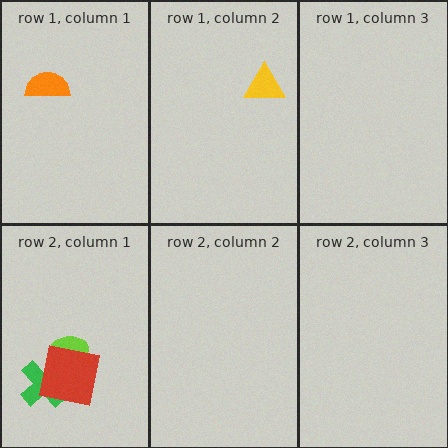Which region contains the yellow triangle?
The row 1, column 2 region.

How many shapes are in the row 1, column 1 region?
1.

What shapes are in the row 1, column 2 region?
The yellow triangle.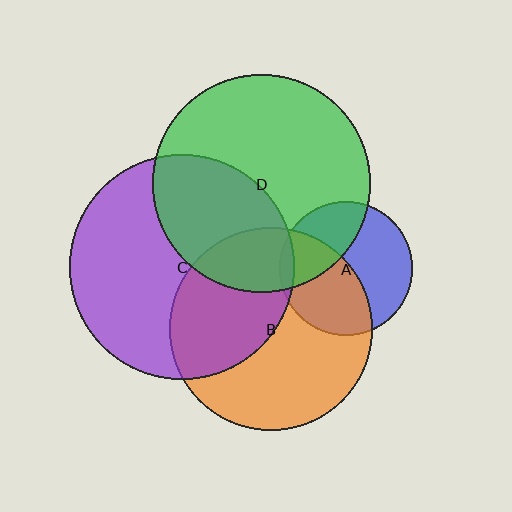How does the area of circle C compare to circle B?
Approximately 1.2 times.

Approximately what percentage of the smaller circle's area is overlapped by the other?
Approximately 40%.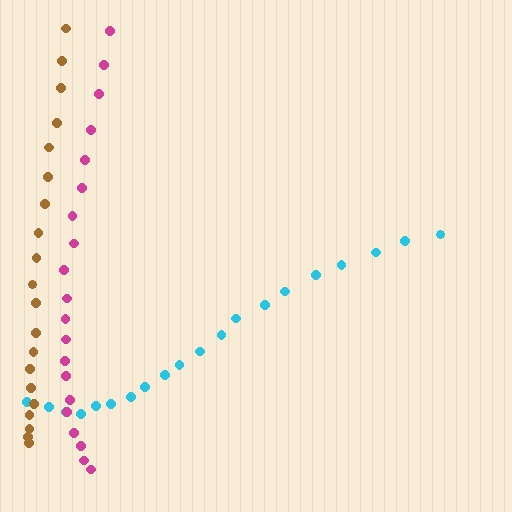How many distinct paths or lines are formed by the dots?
There are 3 distinct paths.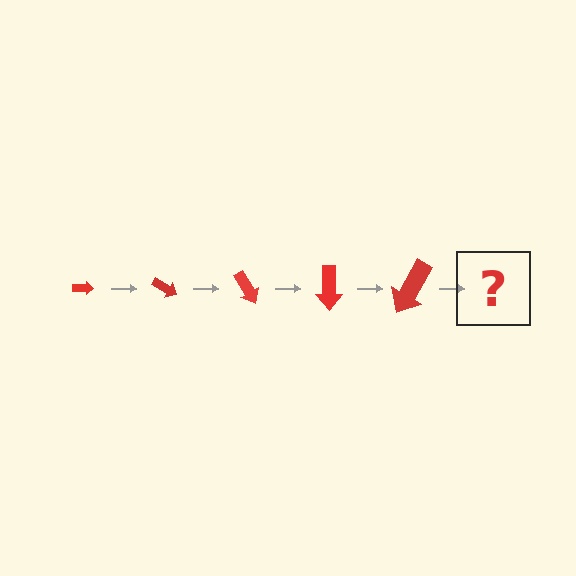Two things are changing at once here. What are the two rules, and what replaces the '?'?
The two rules are that the arrow grows larger each step and it rotates 30 degrees each step. The '?' should be an arrow, larger than the previous one and rotated 150 degrees from the start.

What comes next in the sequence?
The next element should be an arrow, larger than the previous one and rotated 150 degrees from the start.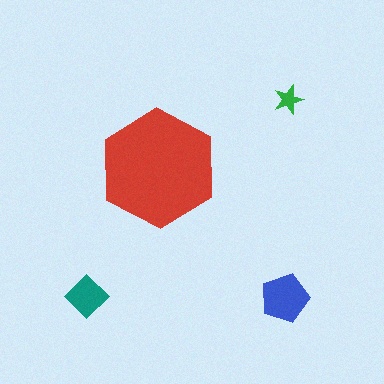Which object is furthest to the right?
The green star is rightmost.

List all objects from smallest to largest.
The green star, the teal diamond, the blue pentagon, the red hexagon.